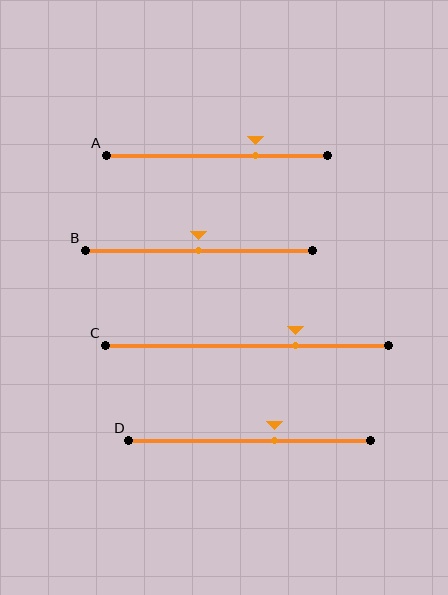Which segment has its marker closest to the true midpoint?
Segment B has its marker closest to the true midpoint.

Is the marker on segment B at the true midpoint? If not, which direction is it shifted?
Yes, the marker on segment B is at the true midpoint.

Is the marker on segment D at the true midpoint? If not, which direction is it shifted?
No, the marker on segment D is shifted to the right by about 11% of the segment length.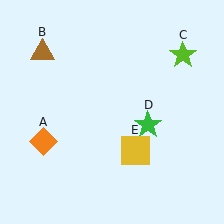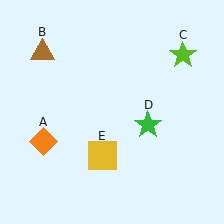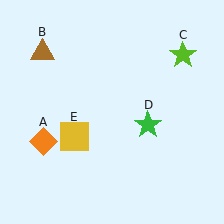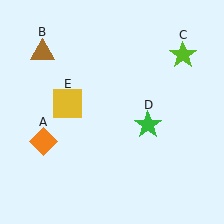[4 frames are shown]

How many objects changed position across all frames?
1 object changed position: yellow square (object E).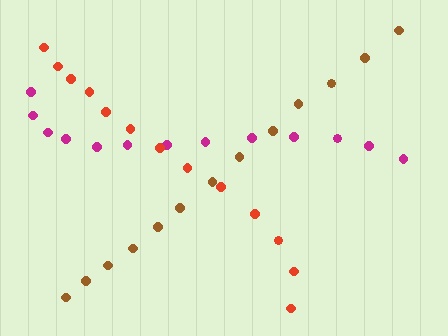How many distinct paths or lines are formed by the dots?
There are 3 distinct paths.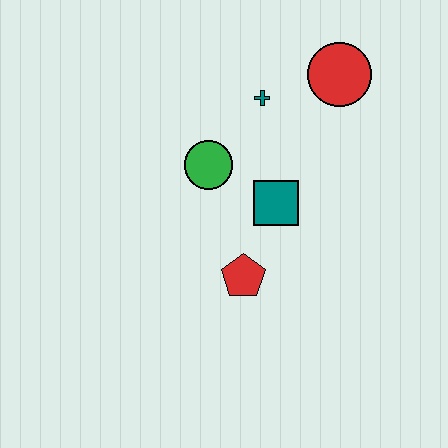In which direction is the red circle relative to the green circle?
The red circle is to the right of the green circle.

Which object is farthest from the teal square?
The red circle is farthest from the teal square.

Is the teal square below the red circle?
Yes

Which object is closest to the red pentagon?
The teal square is closest to the red pentagon.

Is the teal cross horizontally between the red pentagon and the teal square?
Yes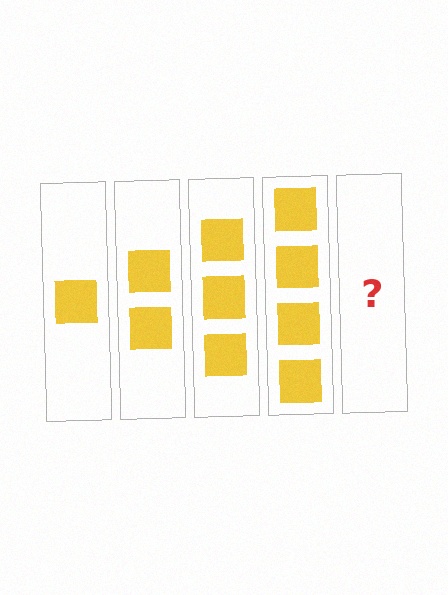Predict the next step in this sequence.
The next step is 5 squares.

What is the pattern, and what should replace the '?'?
The pattern is that each step adds one more square. The '?' should be 5 squares.